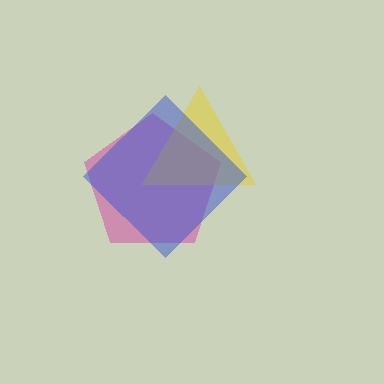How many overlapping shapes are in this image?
There are 3 overlapping shapes in the image.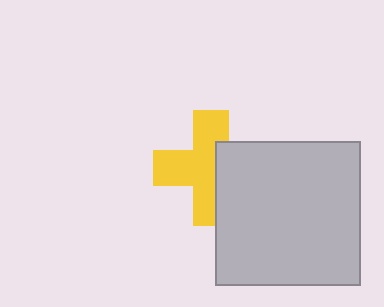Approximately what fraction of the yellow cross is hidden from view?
Roughly 37% of the yellow cross is hidden behind the light gray square.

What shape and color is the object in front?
The object in front is a light gray square.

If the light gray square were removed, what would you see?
You would see the complete yellow cross.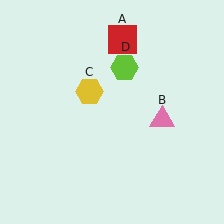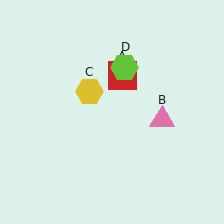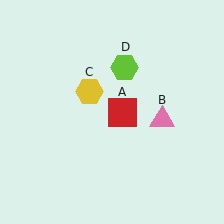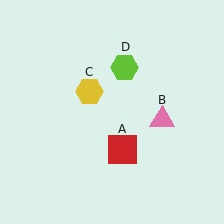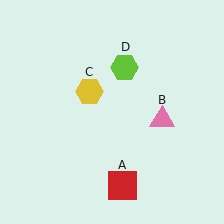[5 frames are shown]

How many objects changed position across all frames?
1 object changed position: red square (object A).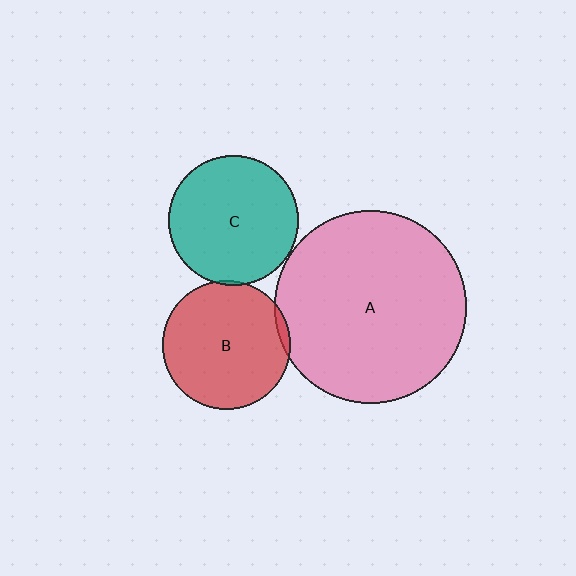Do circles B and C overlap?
Yes.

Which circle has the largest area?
Circle A (pink).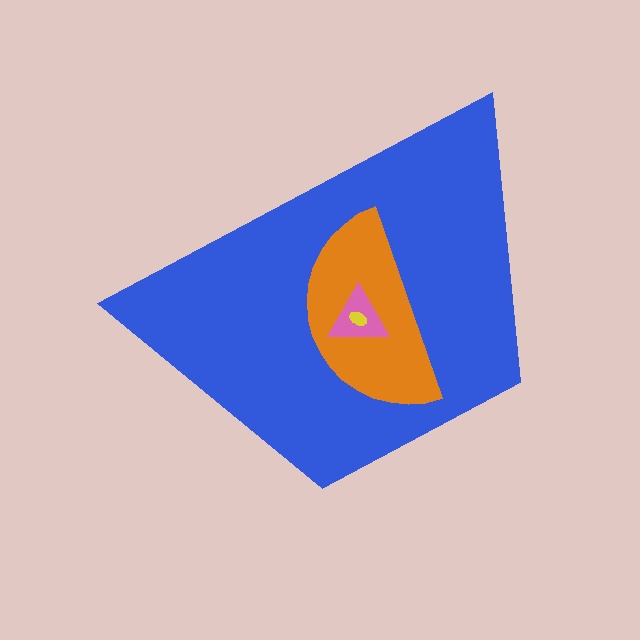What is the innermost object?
The yellow ellipse.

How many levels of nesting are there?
4.